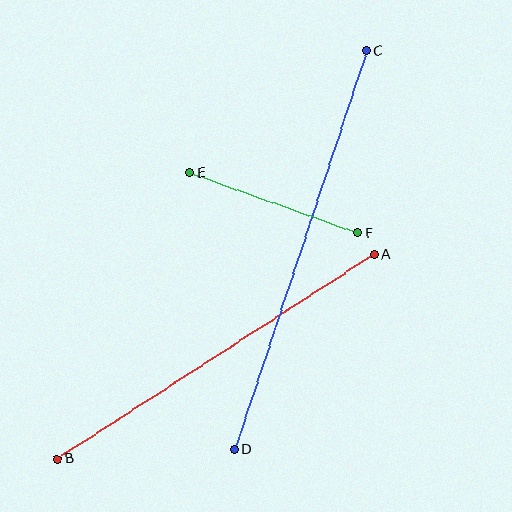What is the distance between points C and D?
The distance is approximately 420 pixels.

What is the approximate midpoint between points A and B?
The midpoint is at approximately (216, 357) pixels.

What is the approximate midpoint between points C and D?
The midpoint is at approximately (301, 250) pixels.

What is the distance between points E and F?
The distance is approximately 179 pixels.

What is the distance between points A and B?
The distance is approximately 377 pixels.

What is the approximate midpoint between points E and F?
The midpoint is at approximately (274, 203) pixels.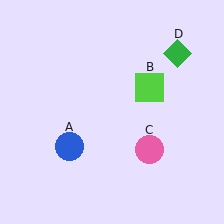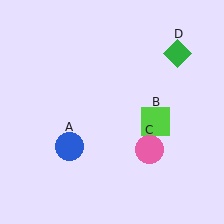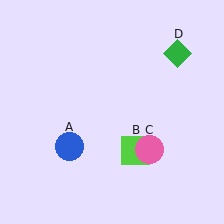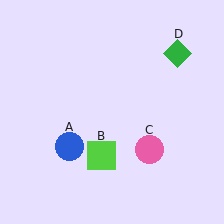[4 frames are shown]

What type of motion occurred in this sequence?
The lime square (object B) rotated clockwise around the center of the scene.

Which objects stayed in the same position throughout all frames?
Blue circle (object A) and pink circle (object C) and green diamond (object D) remained stationary.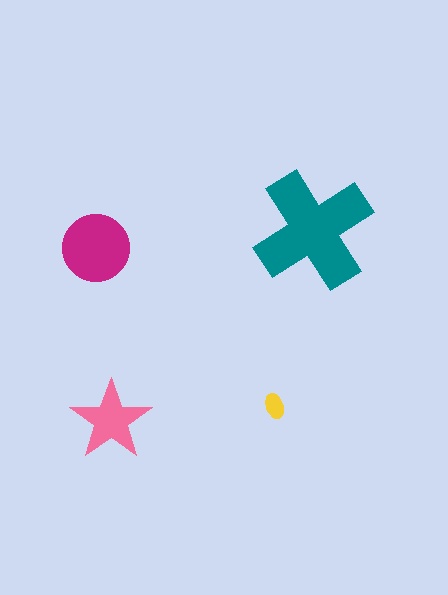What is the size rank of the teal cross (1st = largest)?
1st.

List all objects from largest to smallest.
The teal cross, the magenta circle, the pink star, the yellow ellipse.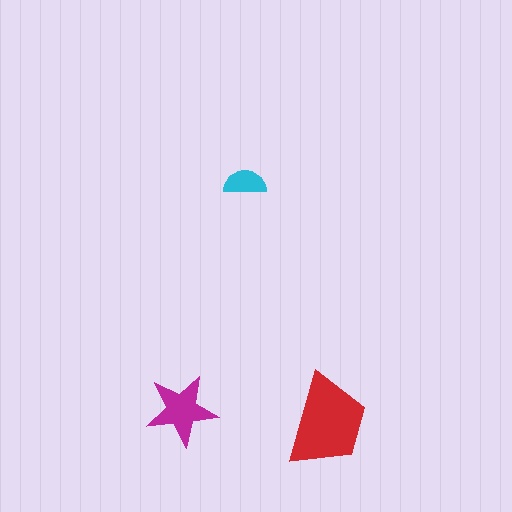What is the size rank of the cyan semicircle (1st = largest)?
3rd.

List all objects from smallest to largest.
The cyan semicircle, the magenta star, the red trapezoid.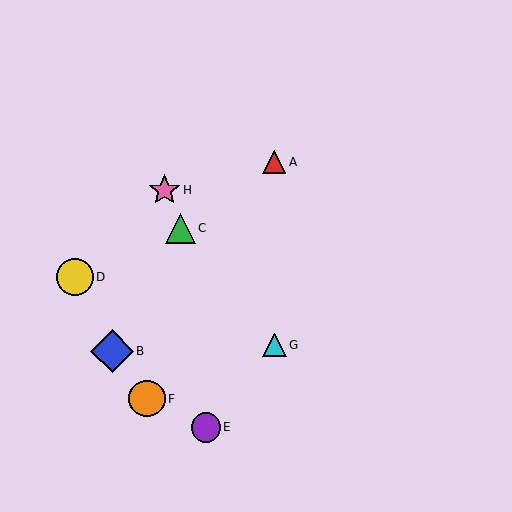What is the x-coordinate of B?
Object B is at x≈112.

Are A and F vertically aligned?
No, A is at x≈274 and F is at x≈147.